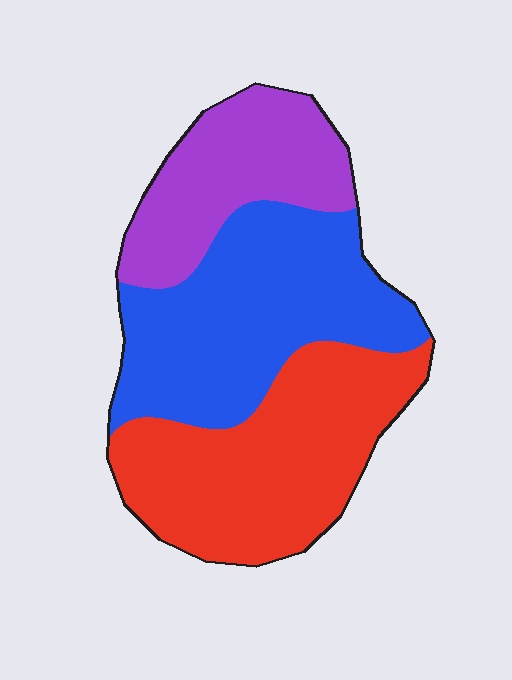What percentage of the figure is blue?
Blue covers around 40% of the figure.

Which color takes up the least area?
Purple, at roughly 25%.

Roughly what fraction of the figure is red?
Red takes up about three eighths (3/8) of the figure.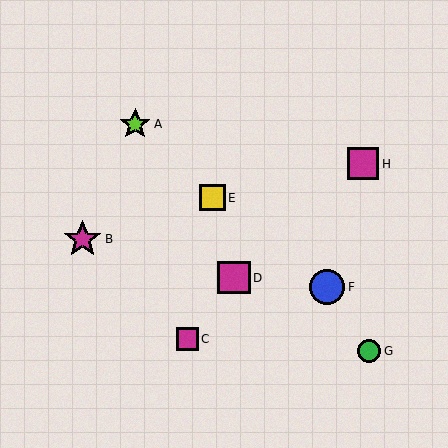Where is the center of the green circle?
The center of the green circle is at (369, 351).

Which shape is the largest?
The magenta star (labeled B) is the largest.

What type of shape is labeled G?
Shape G is a green circle.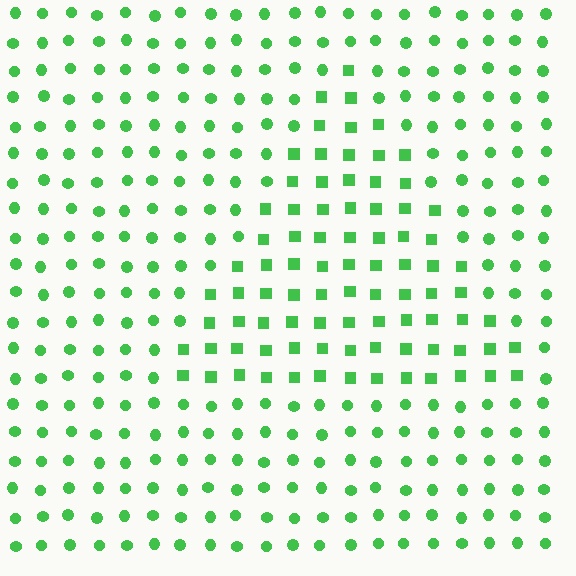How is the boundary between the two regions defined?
The boundary is defined by a change in element shape: squares inside vs. circles outside. All elements share the same color and spacing.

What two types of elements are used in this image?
The image uses squares inside the triangle region and circles outside it.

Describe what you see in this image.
The image is filled with small green elements arranged in a uniform grid. A triangle-shaped region contains squares, while the surrounding area contains circles. The boundary is defined purely by the change in element shape.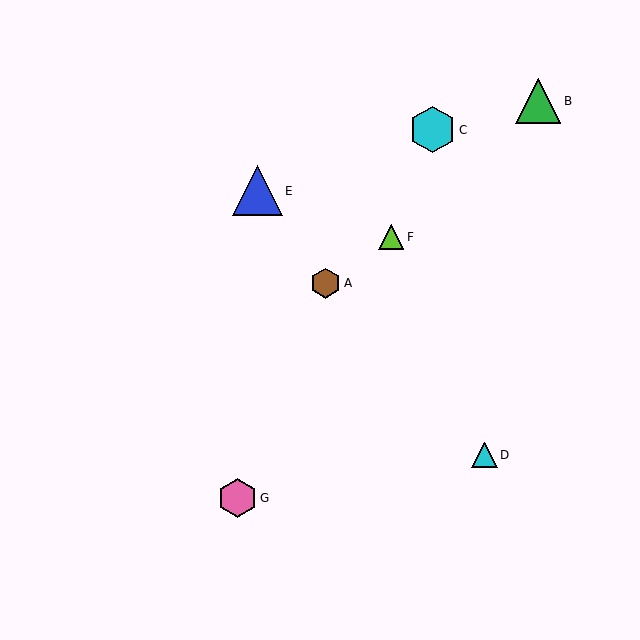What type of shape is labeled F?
Shape F is a lime triangle.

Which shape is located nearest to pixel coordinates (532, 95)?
The green triangle (labeled B) at (538, 101) is nearest to that location.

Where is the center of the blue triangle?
The center of the blue triangle is at (257, 191).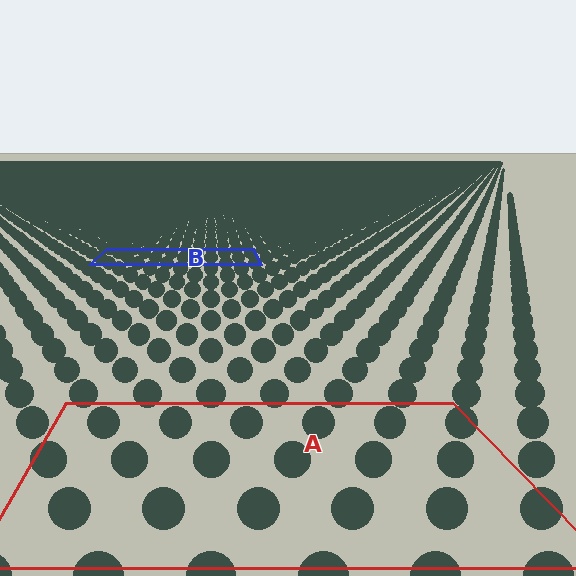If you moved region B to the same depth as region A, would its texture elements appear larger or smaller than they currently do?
They would appear larger. At a closer depth, the same texture elements are projected at a bigger on-screen size.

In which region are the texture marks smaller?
The texture marks are smaller in region B, because it is farther away.